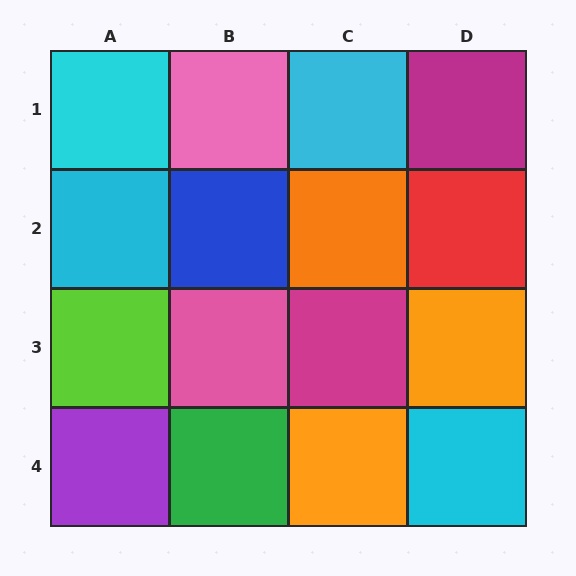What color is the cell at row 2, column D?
Red.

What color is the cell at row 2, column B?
Blue.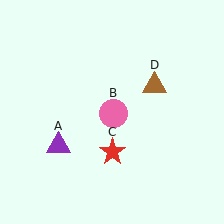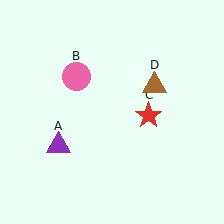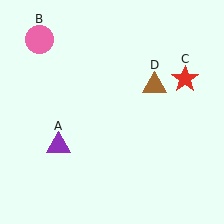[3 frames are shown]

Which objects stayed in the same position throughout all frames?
Purple triangle (object A) and brown triangle (object D) remained stationary.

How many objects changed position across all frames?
2 objects changed position: pink circle (object B), red star (object C).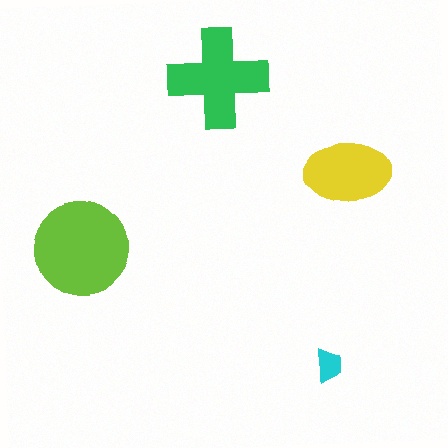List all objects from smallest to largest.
The cyan trapezoid, the yellow ellipse, the green cross, the lime circle.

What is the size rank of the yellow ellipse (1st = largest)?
3rd.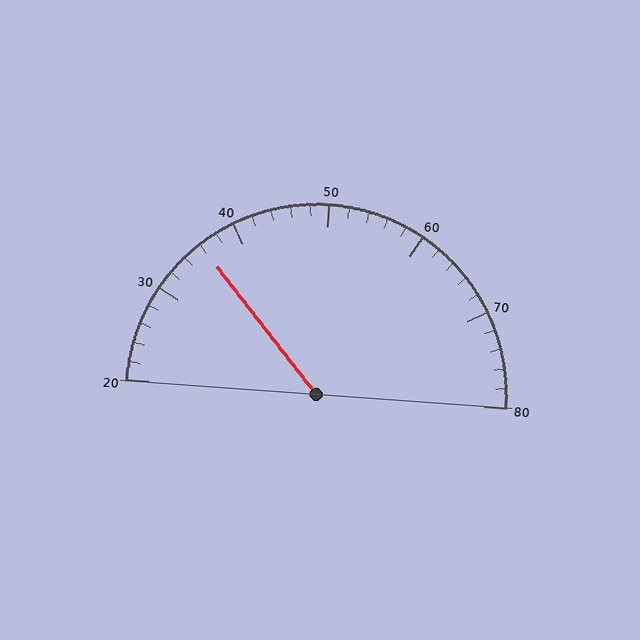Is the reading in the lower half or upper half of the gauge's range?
The reading is in the lower half of the range (20 to 80).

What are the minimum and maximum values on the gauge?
The gauge ranges from 20 to 80.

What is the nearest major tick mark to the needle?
The nearest major tick mark is 40.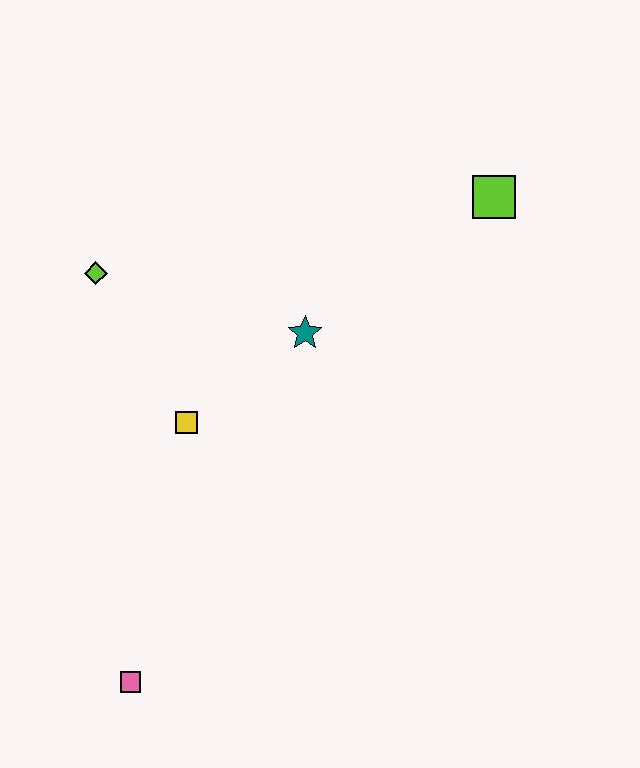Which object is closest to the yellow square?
The teal star is closest to the yellow square.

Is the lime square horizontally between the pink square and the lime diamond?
No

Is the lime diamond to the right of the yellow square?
No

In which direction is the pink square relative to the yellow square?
The pink square is below the yellow square.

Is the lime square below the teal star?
No